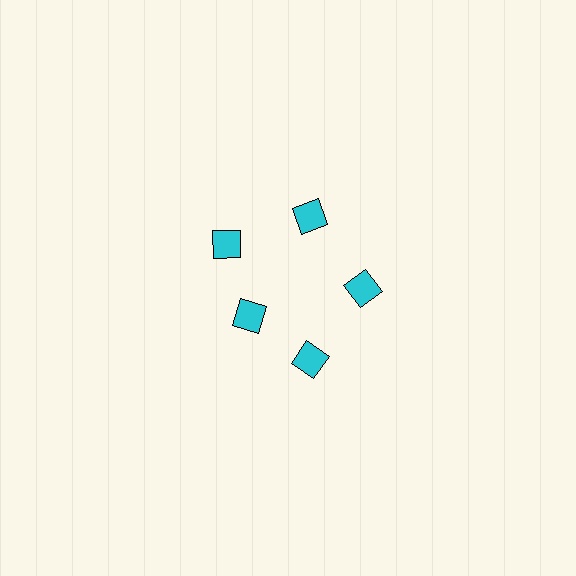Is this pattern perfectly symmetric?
No. The 5 cyan diamonds are arranged in a ring, but one element near the 8 o'clock position is pulled inward toward the center, breaking the 5-fold rotational symmetry.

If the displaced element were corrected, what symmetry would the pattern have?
It would have 5-fold rotational symmetry — the pattern would map onto itself every 72 degrees.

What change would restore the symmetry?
The symmetry would be restored by moving it outward, back onto the ring so that all 5 diamonds sit at equal angles and equal distance from the center.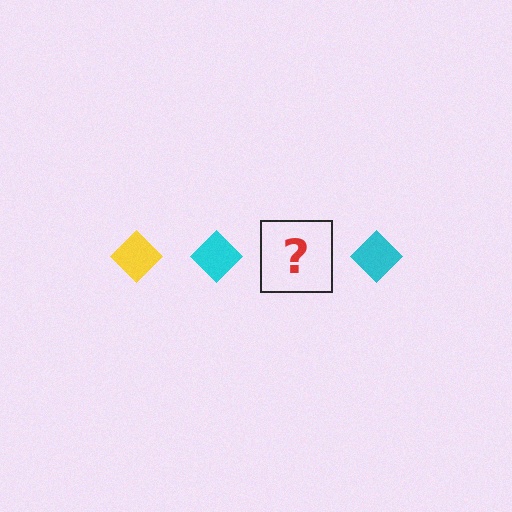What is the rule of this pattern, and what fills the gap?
The rule is that the pattern cycles through yellow, cyan diamonds. The gap should be filled with a yellow diamond.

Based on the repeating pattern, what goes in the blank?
The blank should be a yellow diamond.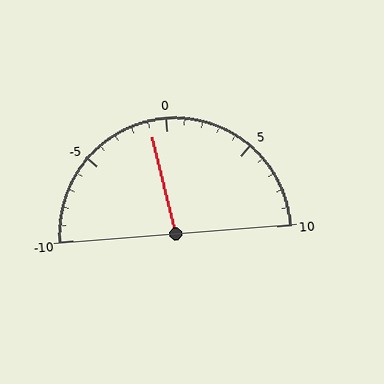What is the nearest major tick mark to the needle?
The nearest major tick mark is 0.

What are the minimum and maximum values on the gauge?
The gauge ranges from -10 to 10.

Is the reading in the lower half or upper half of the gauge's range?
The reading is in the lower half of the range (-10 to 10).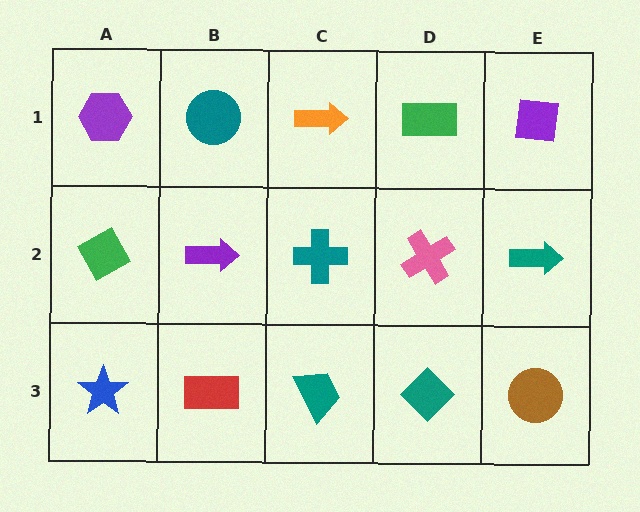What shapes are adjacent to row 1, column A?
A green diamond (row 2, column A), a teal circle (row 1, column B).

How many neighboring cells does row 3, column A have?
2.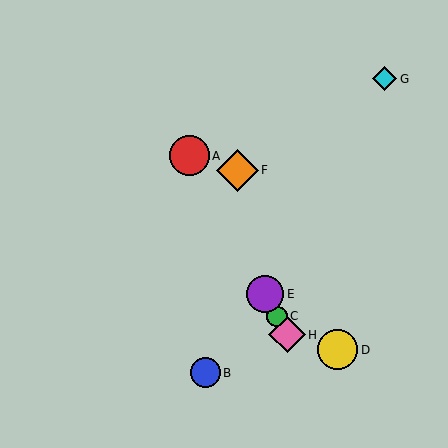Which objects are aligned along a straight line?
Objects A, C, E, H are aligned along a straight line.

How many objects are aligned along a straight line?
4 objects (A, C, E, H) are aligned along a straight line.